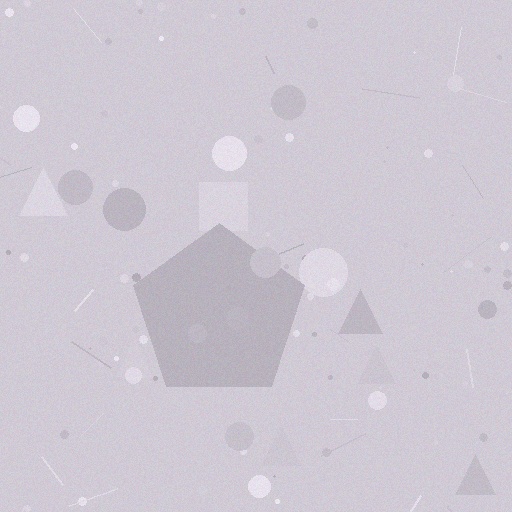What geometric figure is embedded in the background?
A pentagon is embedded in the background.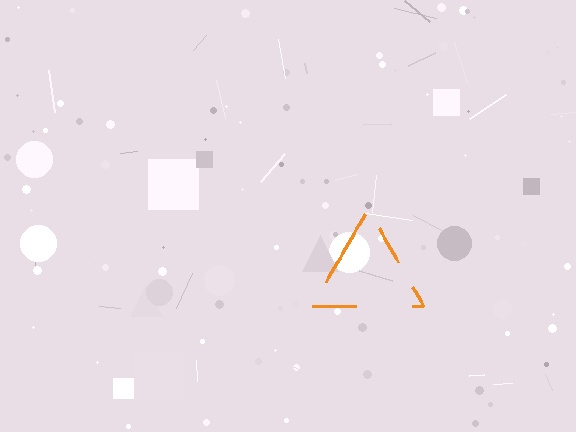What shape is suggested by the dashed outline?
The dashed outline suggests a triangle.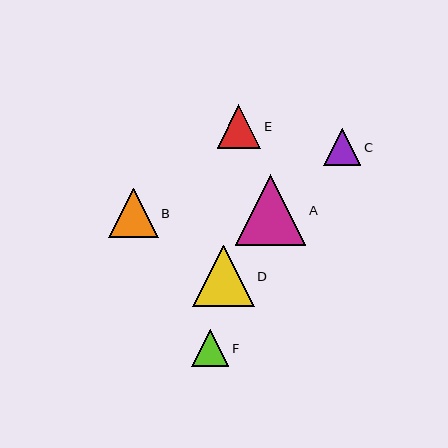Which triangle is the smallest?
Triangle F is the smallest with a size of approximately 37 pixels.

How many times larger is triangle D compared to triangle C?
Triangle D is approximately 1.6 times the size of triangle C.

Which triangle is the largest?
Triangle A is the largest with a size of approximately 70 pixels.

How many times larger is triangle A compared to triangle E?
Triangle A is approximately 1.6 times the size of triangle E.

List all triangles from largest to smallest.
From largest to smallest: A, D, B, E, C, F.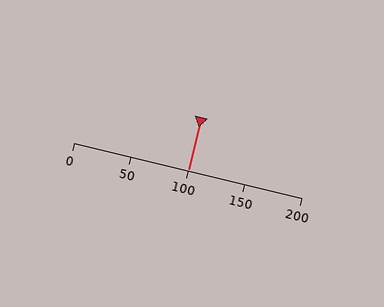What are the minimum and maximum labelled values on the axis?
The axis runs from 0 to 200.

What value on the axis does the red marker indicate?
The marker indicates approximately 100.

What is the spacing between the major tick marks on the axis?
The major ticks are spaced 50 apart.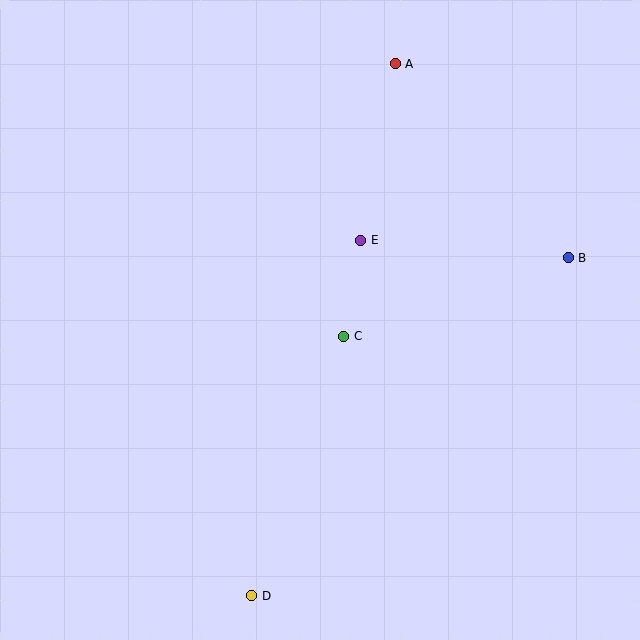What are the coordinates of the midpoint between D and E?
The midpoint between D and E is at (306, 418).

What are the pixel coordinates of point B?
Point B is at (568, 258).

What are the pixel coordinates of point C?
Point C is at (344, 336).